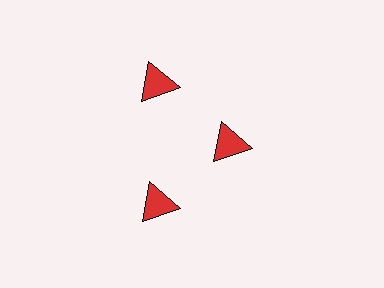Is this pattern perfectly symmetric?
No. The 3 red triangles are arranged in a ring, but one element near the 3 o'clock position is pulled inward toward the center, breaking the 3-fold rotational symmetry.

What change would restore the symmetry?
The symmetry would be restored by moving it outward, back onto the ring so that all 3 triangles sit at equal angles and equal distance from the center.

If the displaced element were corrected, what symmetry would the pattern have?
It would have 3-fold rotational symmetry — the pattern would map onto itself every 120 degrees.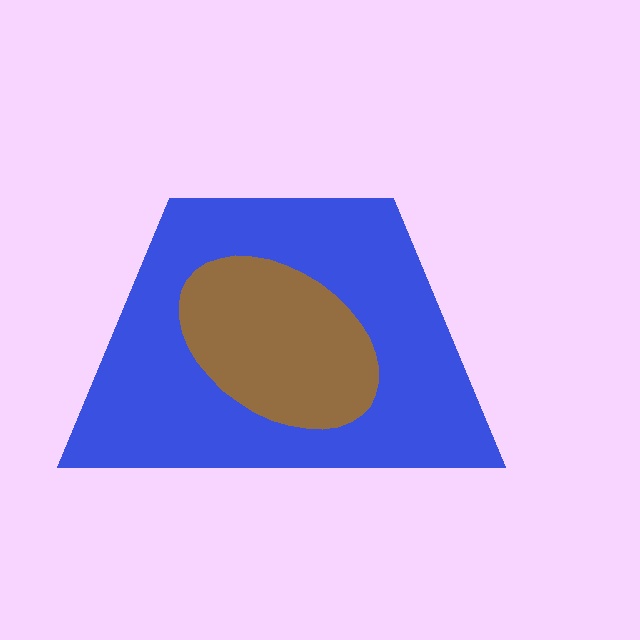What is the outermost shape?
The blue trapezoid.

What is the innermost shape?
The brown ellipse.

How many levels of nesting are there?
2.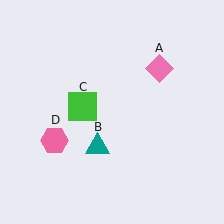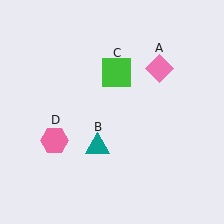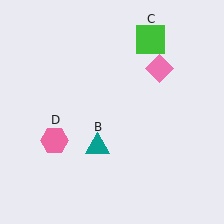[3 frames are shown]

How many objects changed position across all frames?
1 object changed position: green square (object C).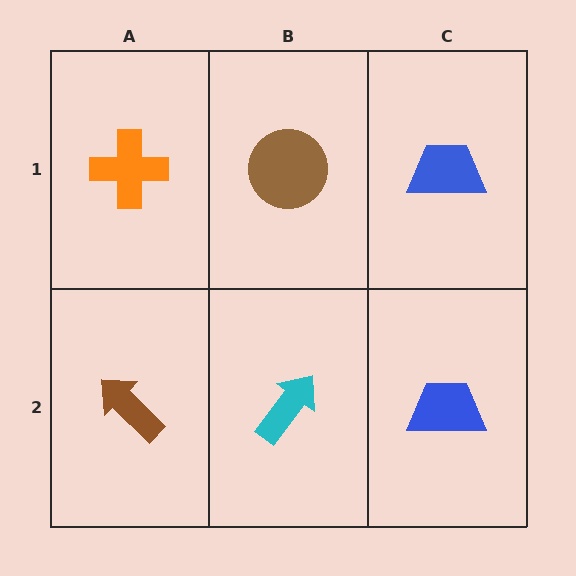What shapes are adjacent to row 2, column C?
A blue trapezoid (row 1, column C), a cyan arrow (row 2, column B).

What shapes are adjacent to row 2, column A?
An orange cross (row 1, column A), a cyan arrow (row 2, column B).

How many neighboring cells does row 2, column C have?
2.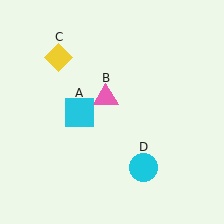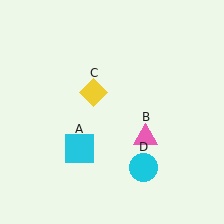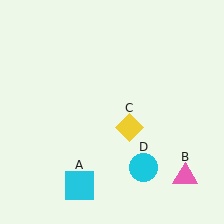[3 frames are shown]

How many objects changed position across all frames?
3 objects changed position: cyan square (object A), pink triangle (object B), yellow diamond (object C).